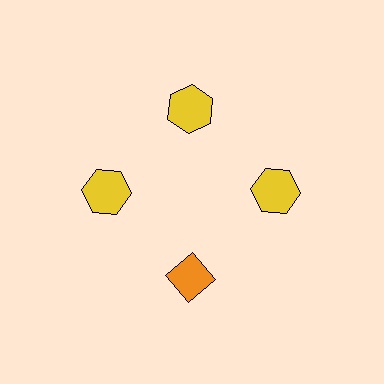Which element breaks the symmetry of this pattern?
The orange diamond at roughly the 6 o'clock position breaks the symmetry. All other shapes are yellow hexagons.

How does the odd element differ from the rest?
It differs in both color (orange instead of yellow) and shape (diamond instead of hexagon).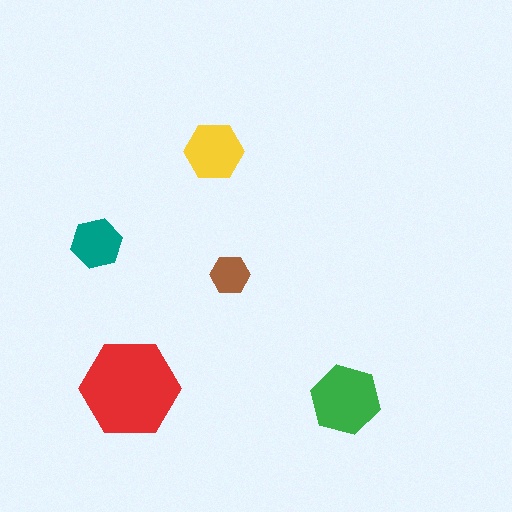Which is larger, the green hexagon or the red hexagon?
The red one.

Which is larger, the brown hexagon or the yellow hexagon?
The yellow one.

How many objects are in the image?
There are 5 objects in the image.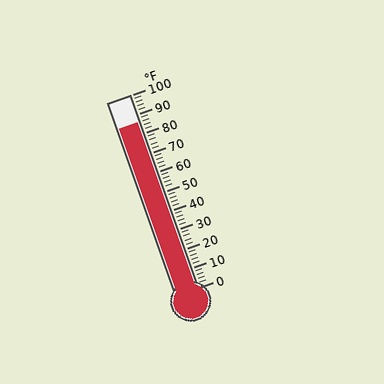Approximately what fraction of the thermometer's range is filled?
The thermometer is filled to approximately 85% of its range.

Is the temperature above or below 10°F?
The temperature is above 10°F.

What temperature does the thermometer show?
The thermometer shows approximately 86°F.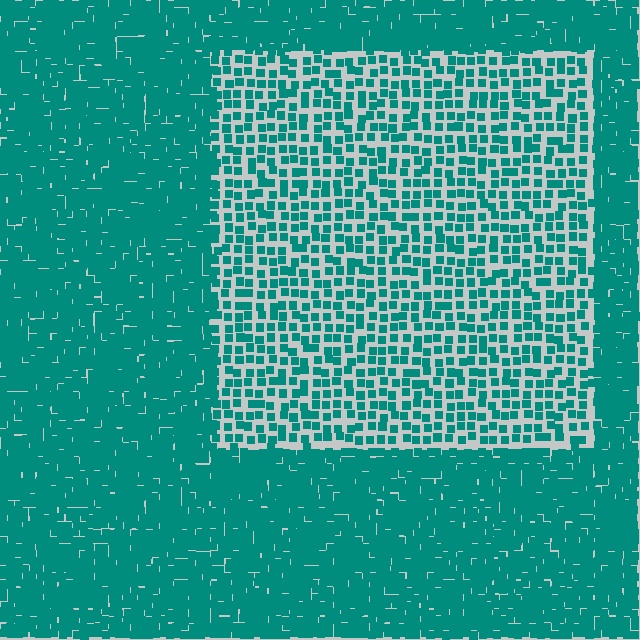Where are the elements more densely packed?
The elements are more densely packed outside the rectangle boundary.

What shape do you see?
I see a rectangle.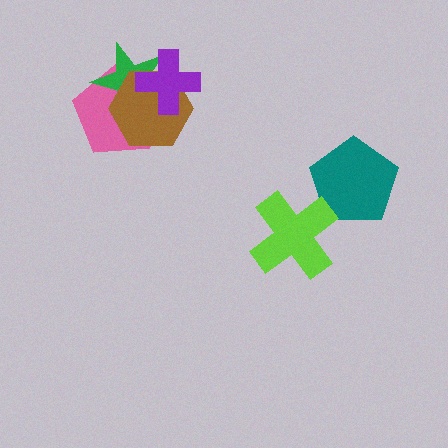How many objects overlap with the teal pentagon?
1 object overlaps with the teal pentagon.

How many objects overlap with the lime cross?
1 object overlaps with the lime cross.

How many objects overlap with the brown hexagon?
3 objects overlap with the brown hexagon.